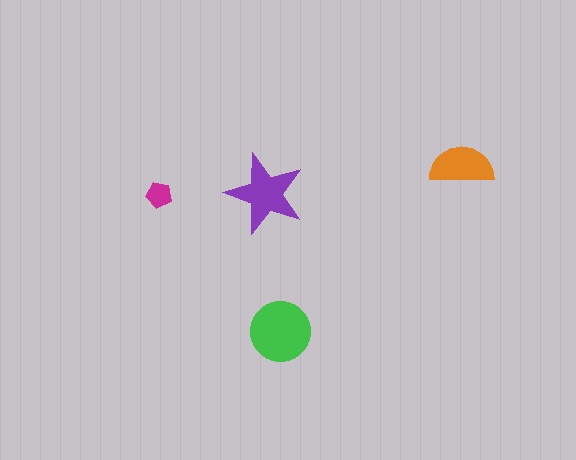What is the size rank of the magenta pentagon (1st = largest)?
4th.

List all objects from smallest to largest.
The magenta pentagon, the orange semicircle, the purple star, the green circle.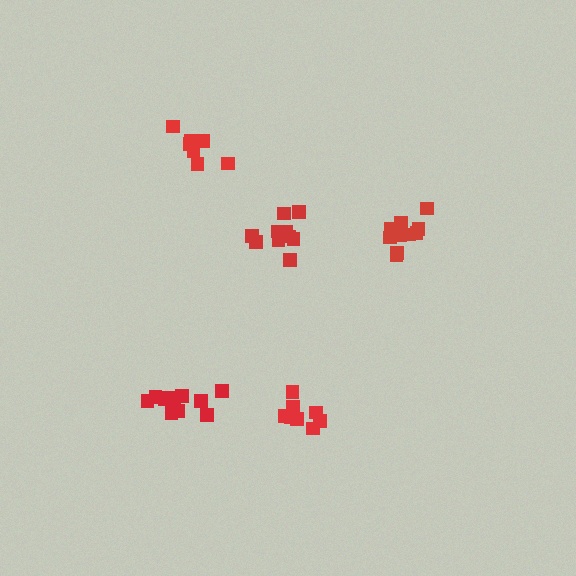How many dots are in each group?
Group 1: 7 dots, Group 2: 10 dots, Group 3: 11 dots, Group 4: 10 dots, Group 5: 8 dots (46 total).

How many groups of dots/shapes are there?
There are 5 groups.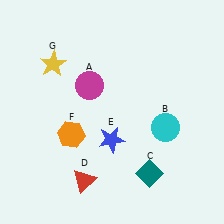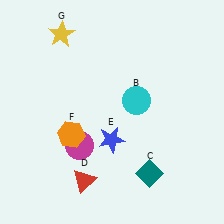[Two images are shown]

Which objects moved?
The objects that moved are: the magenta circle (A), the cyan circle (B), the yellow star (G).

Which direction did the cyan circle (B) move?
The cyan circle (B) moved left.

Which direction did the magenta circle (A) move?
The magenta circle (A) moved down.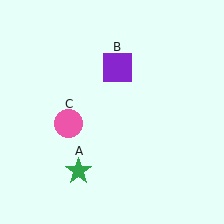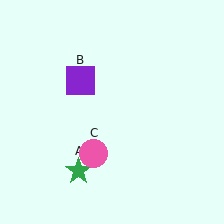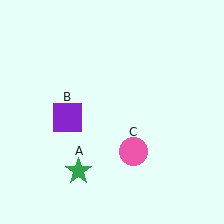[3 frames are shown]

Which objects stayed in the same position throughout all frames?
Green star (object A) remained stationary.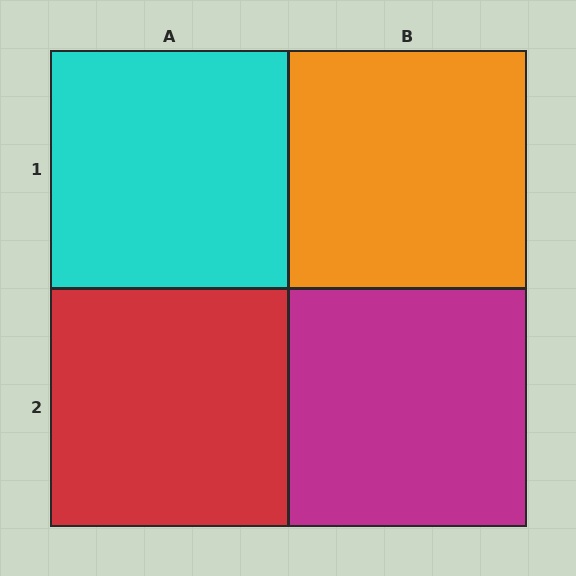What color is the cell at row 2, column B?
Magenta.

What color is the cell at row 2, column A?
Red.